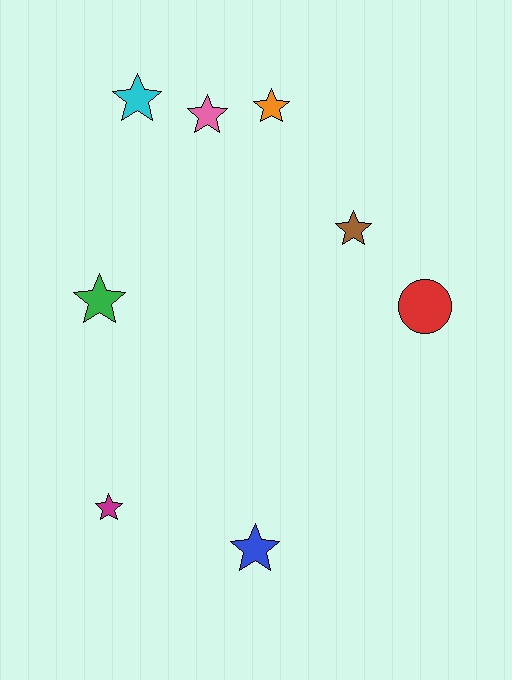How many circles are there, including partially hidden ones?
There is 1 circle.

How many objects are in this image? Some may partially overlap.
There are 8 objects.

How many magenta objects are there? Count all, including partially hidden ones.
There is 1 magenta object.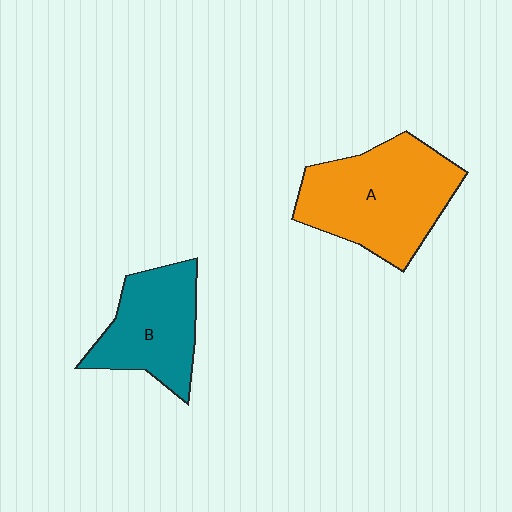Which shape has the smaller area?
Shape B (teal).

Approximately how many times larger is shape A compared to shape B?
Approximately 1.4 times.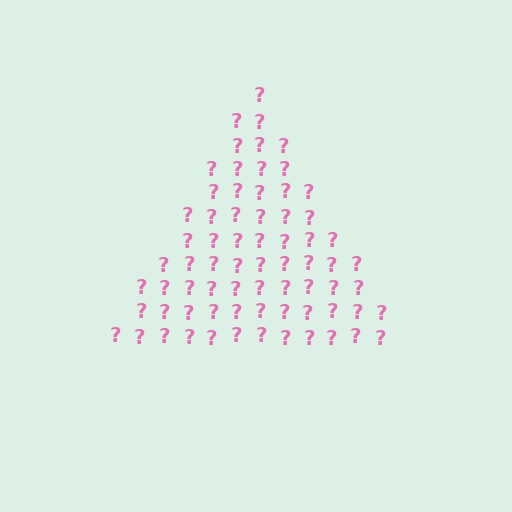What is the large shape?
The large shape is a triangle.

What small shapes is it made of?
It is made of small question marks.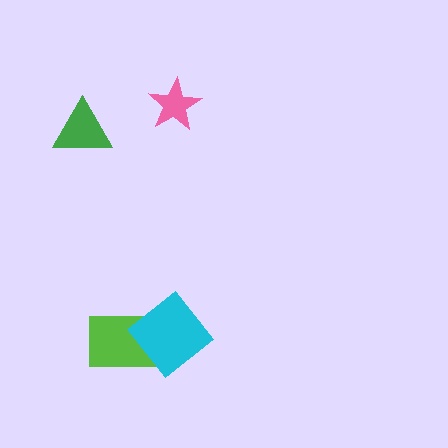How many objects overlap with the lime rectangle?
1 object overlaps with the lime rectangle.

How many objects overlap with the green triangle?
0 objects overlap with the green triangle.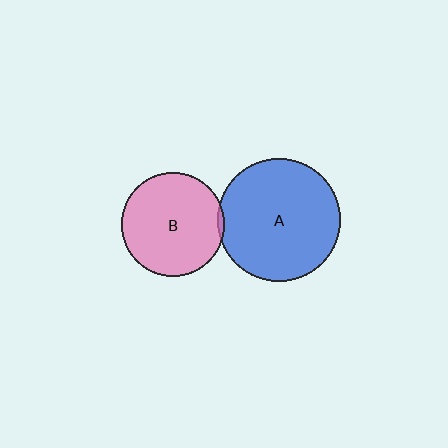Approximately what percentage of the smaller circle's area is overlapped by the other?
Approximately 5%.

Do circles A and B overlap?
Yes.